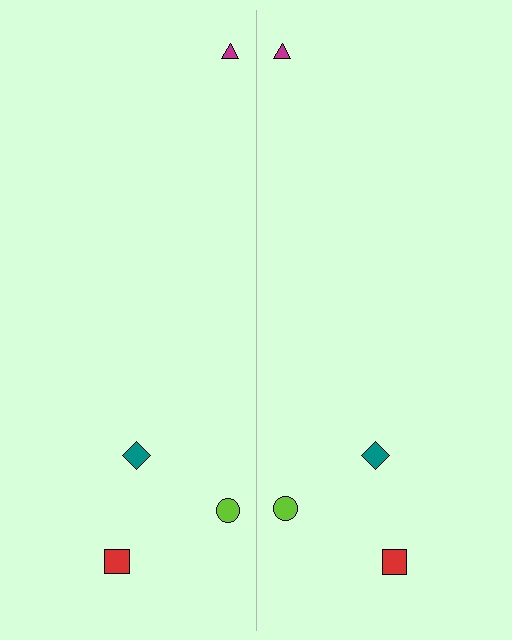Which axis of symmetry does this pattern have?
The pattern has a vertical axis of symmetry running through the center of the image.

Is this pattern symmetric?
Yes, this pattern has bilateral (reflection) symmetry.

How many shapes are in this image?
There are 8 shapes in this image.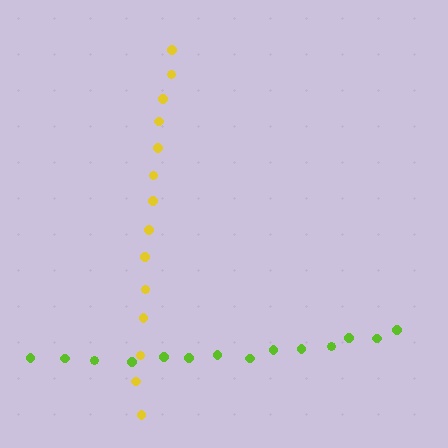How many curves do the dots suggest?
There are 2 distinct paths.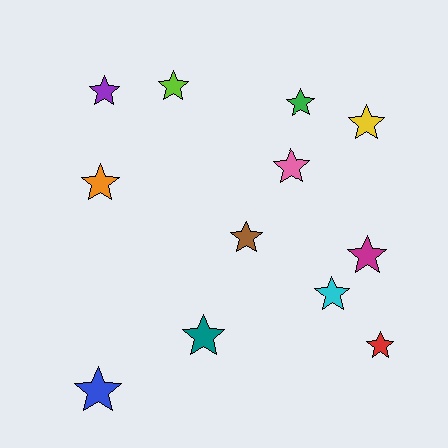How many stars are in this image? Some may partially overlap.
There are 12 stars.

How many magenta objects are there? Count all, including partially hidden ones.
There is 1 magenta object.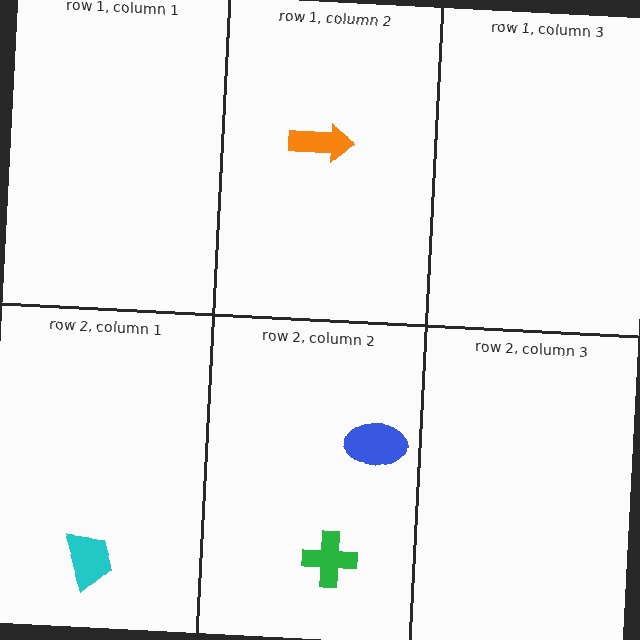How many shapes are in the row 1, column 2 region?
1.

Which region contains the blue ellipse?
The row 2, column 2 region.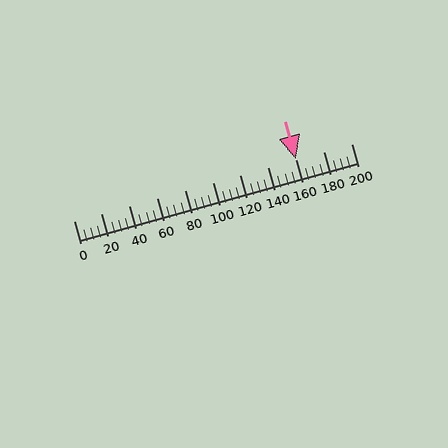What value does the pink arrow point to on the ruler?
The pink arrow points to approximately 160.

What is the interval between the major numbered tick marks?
The major tick marks are spaced 20 units apart.